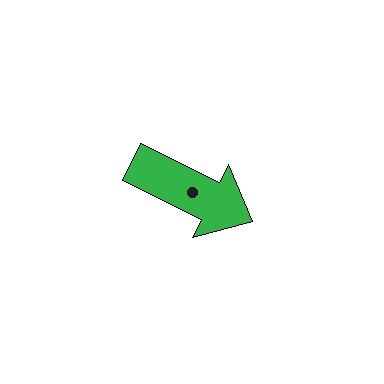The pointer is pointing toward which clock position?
Roughly 4 o'clock.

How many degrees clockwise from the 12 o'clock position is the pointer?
Approximately 116 degrees.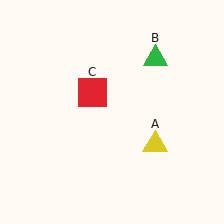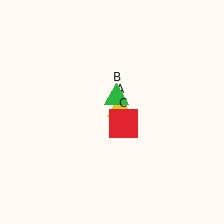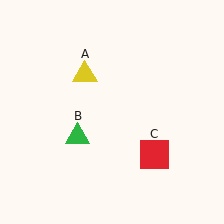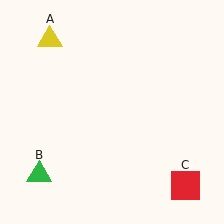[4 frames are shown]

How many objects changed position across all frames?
3 objects changed position: yellow triangle (object A), green triangle (object B), red square (object C).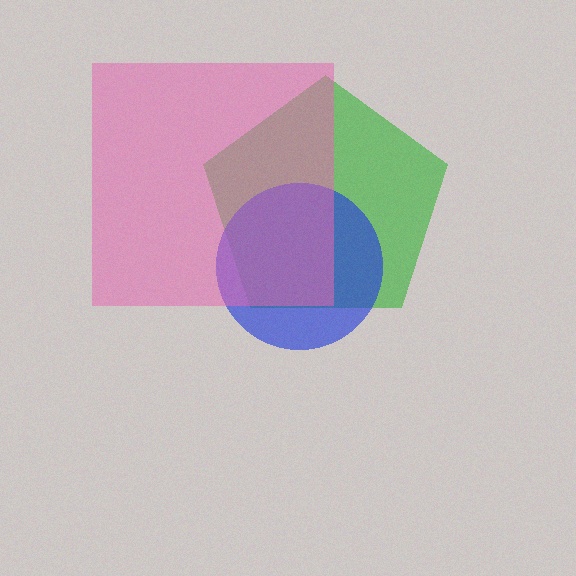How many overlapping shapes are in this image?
There are 3 overlapping shapes in the image.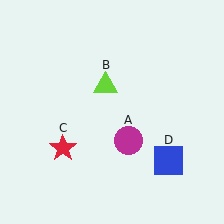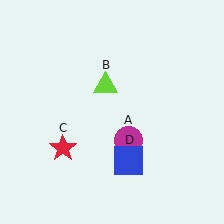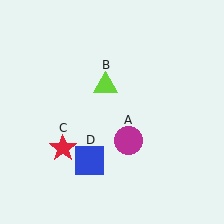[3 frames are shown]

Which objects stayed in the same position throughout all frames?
Magenta circle (object A) and lime triangle (object B) and red star (object C) remained stationary.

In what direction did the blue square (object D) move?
The blue square (object D) moved left.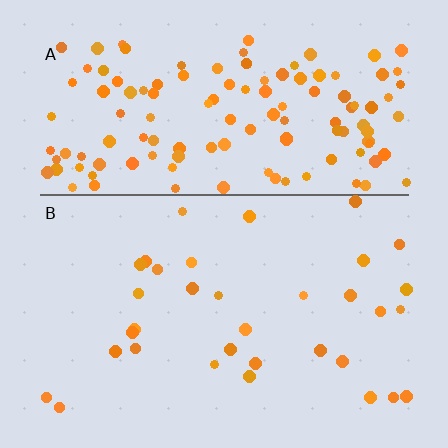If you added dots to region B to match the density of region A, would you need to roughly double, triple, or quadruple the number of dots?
Approximately quadruple.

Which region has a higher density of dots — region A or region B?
A (the top).